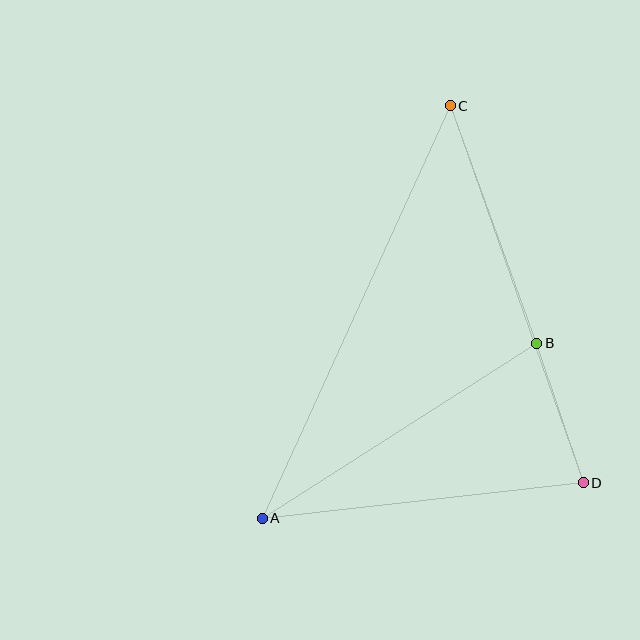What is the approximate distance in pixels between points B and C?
The distance between B and C is approximately 253 pixels.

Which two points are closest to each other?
Points B and D are closest to each other.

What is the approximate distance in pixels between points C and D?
The distance between C and D is approximately 400 pixels.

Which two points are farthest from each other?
Points A and C are farthest from each other.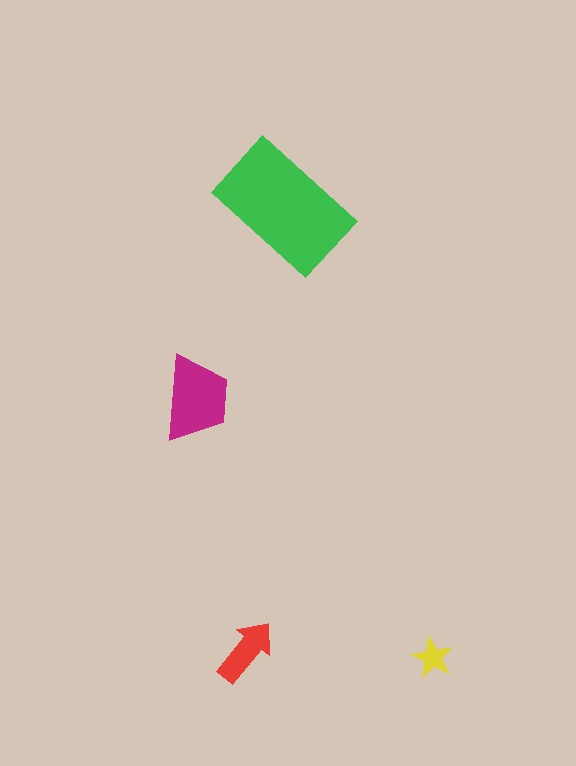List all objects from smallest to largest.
The yellow star, the red arrow, the magenta trapezoid, the green rectangle.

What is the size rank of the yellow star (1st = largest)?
4th.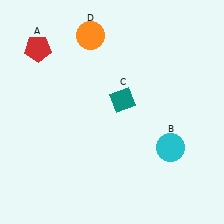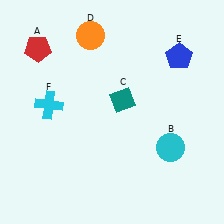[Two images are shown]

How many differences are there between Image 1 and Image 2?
There are 2 differences between the two images.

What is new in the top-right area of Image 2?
A blue pentagon (E) was added in the top-right area of Image 2.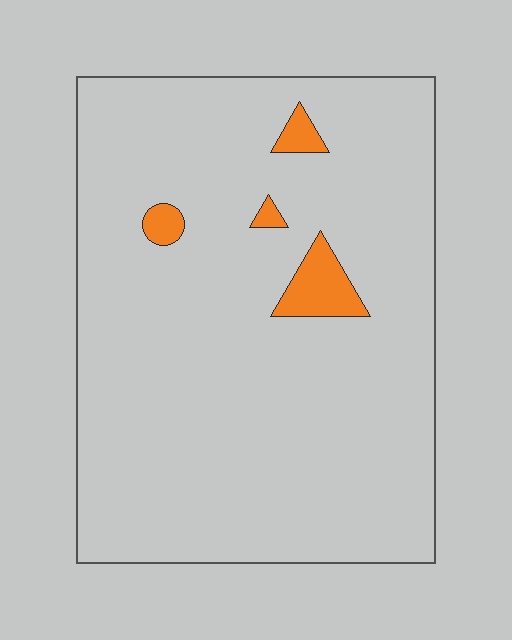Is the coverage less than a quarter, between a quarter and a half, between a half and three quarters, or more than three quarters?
Less than a quarter.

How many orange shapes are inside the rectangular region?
4.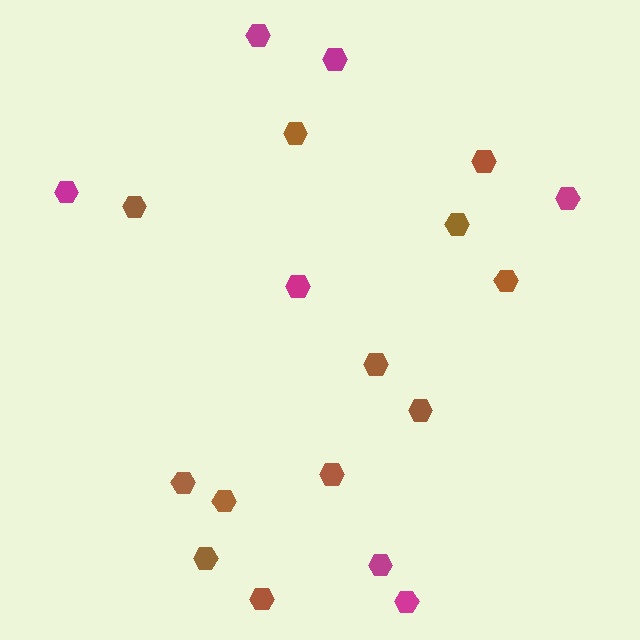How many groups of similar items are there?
There are 2 groups: one group of magenta hexagons (7) and one group of brown hexagons (12).